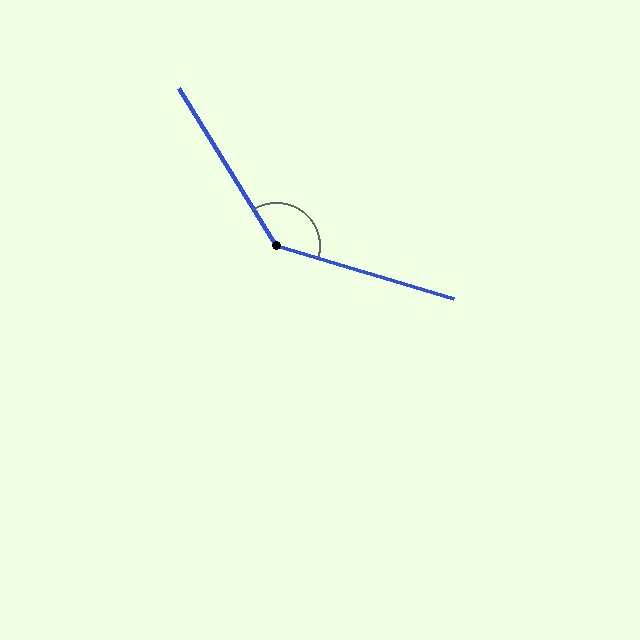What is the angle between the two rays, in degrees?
Approximately 138 degrees.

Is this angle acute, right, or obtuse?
It is obtuse.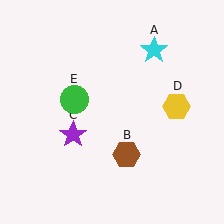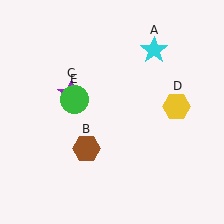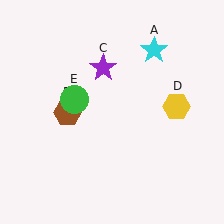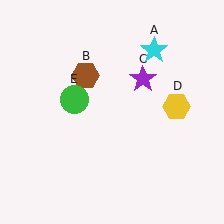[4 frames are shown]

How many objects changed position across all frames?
2 objects changed position: brown hexagon (object B), purple star (object C).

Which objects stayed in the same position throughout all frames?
Cyan star (object A) and yellow hexagon (object D) and green circle (object E) remained stationary.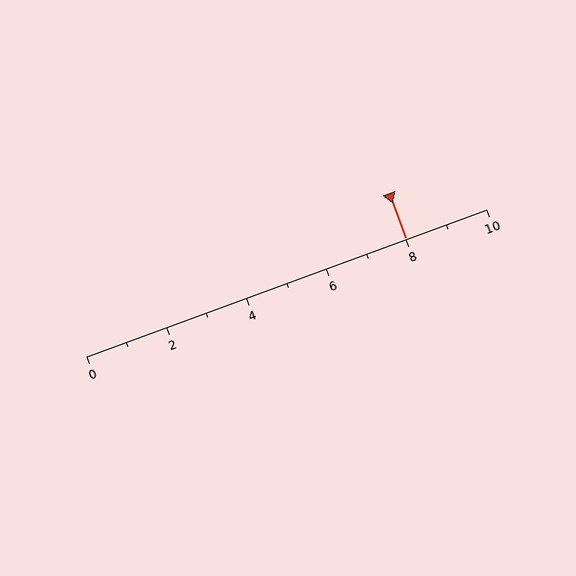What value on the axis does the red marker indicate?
The marker indicates approximately 8.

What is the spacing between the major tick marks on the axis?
The major ticks are spaced 2 apart.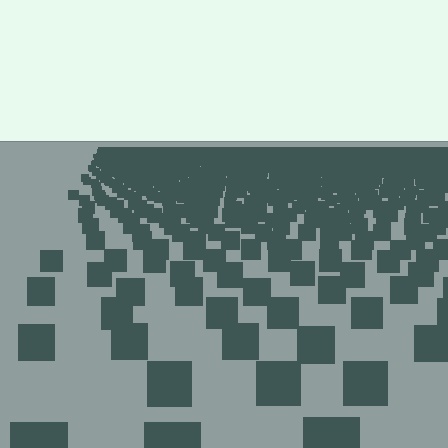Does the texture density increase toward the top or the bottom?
Density increases toward the top.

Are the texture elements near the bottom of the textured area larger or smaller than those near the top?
Larger. Near the bottom, elements are closer to the viewer and appear at a bigger on-screen size.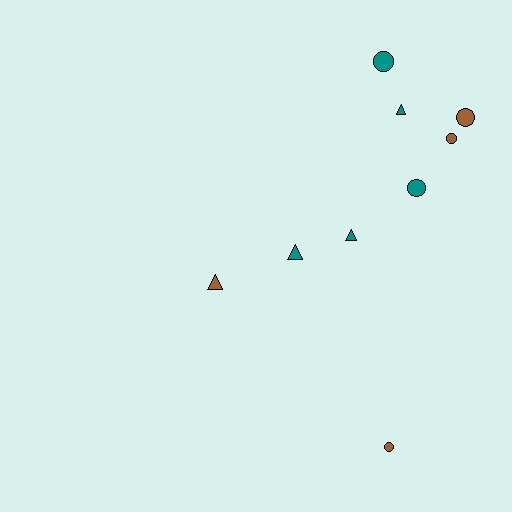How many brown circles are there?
There are 3 brown circles.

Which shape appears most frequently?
Circle, with 5 objects.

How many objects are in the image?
There are 9 objects.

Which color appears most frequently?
Teal, with 5 objects.